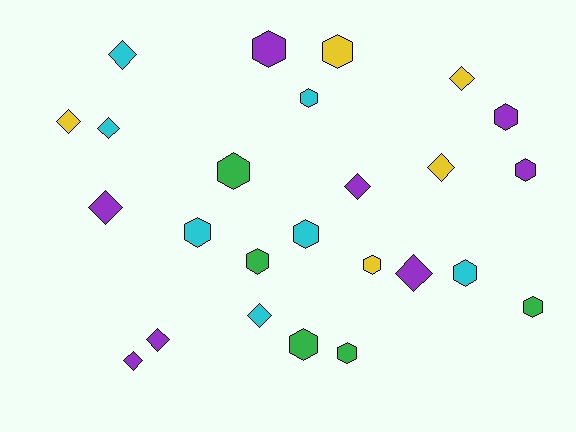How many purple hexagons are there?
There are 3 purple hexagons.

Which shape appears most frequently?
Hexagon, with 14 objects.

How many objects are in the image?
There are 25 objects.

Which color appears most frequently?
Purple, with 8 objects.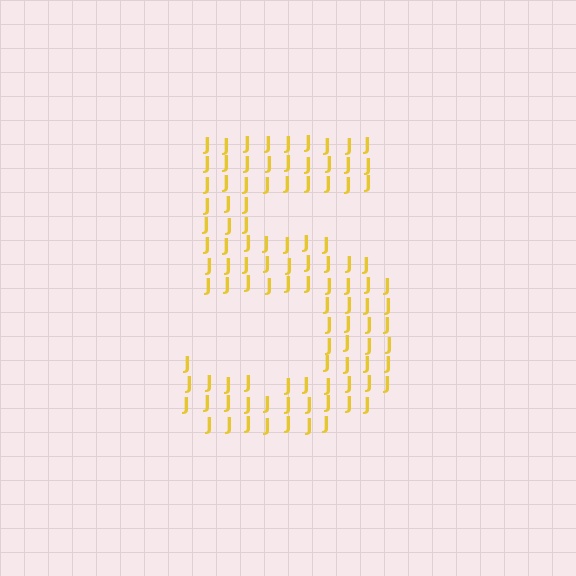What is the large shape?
The large shape is the digit 5.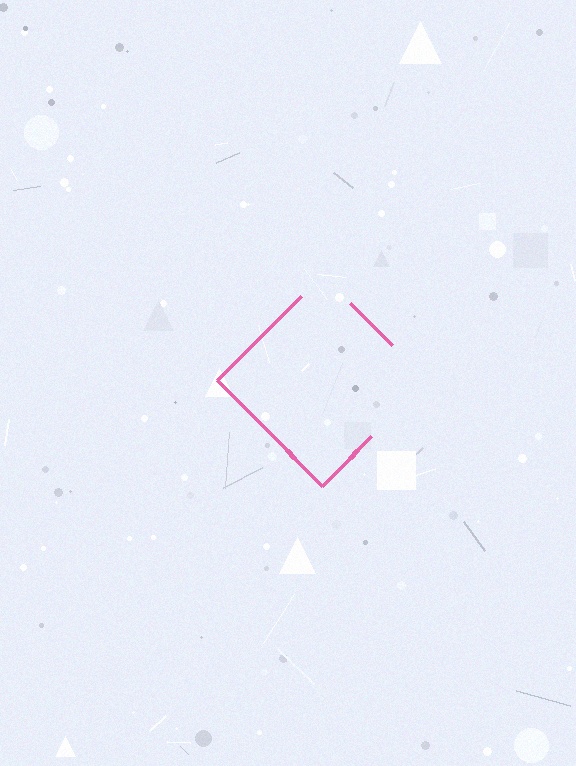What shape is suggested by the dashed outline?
The dashed outline suggests a diamond.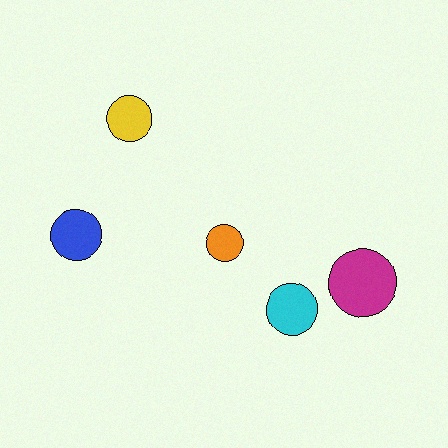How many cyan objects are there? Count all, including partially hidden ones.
There is 1 cyan object.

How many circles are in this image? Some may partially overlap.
There are 5 circles.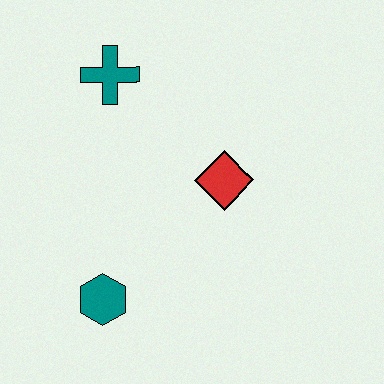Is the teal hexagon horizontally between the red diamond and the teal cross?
No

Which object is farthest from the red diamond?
The teal hexagon is farthest from the red diamond.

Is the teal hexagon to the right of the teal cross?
No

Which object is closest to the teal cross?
The red diamond is closest to the teal cross.